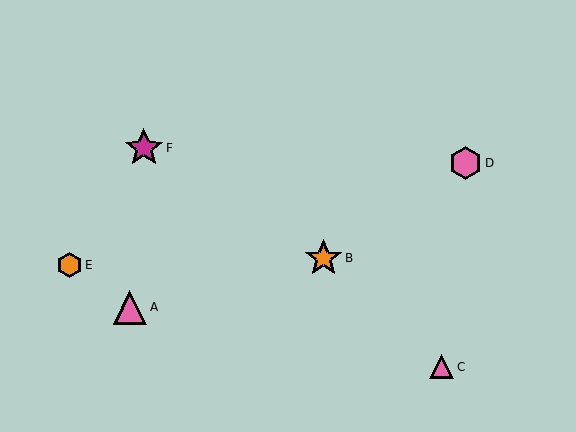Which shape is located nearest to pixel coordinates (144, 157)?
The magenta star (labeled F) at (144, 148) is nearest to that location.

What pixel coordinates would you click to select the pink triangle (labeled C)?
Click at (442, 367) to select the pink triangle C.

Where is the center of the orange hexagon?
The center of the orange hexagon is at (69, 265).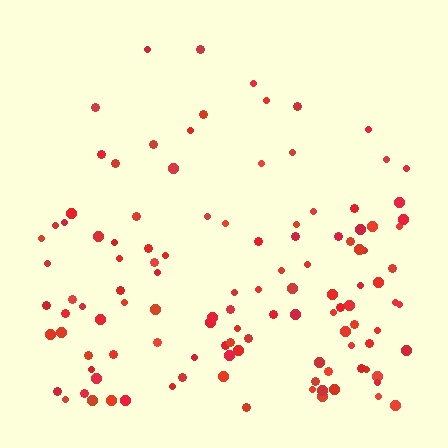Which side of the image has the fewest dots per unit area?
The top.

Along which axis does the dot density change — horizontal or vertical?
Vertical.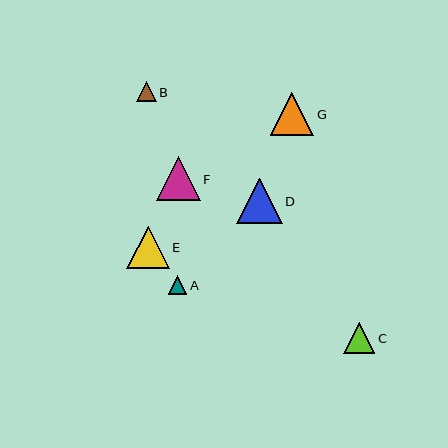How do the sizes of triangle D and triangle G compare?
Triangle D and triangle G are approximately the same size.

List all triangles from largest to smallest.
From largest to smallest: D, F, G, E, C, B, A.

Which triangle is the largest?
Triangle D is the largest with a size of approximately 45 pixels.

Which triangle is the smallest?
Triangle A is the smallest with a size of approximately 18 pixels.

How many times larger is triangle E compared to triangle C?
Triangle E is approximately 1.4 times the size of triangle C.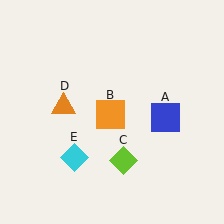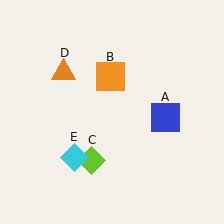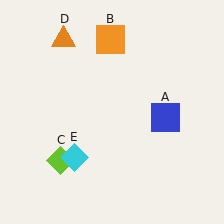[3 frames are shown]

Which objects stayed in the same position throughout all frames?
Blue square (object A) and cyan diamond (object E) remained stationary.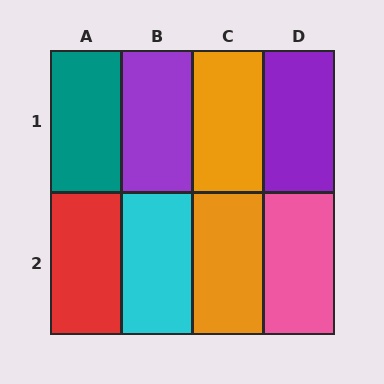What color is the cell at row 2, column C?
Orange.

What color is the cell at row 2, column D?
Pink.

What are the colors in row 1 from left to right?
Teal, purple, orange, purple.